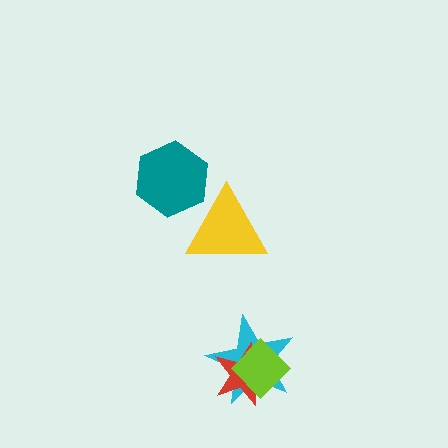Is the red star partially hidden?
Yes, it is partially covered by another shape.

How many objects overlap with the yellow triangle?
1 object overlaps with the yellow triangle.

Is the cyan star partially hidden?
Yes, it is partially covered by another shape.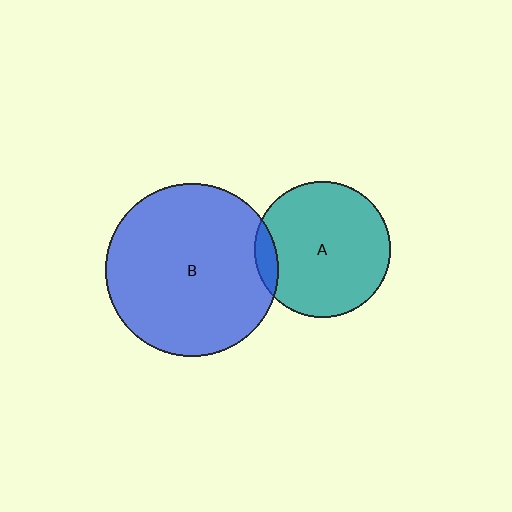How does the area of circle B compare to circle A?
Approximately 1.6 times.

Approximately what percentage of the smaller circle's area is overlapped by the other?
Approximately 10%.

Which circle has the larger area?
Circle B (blue).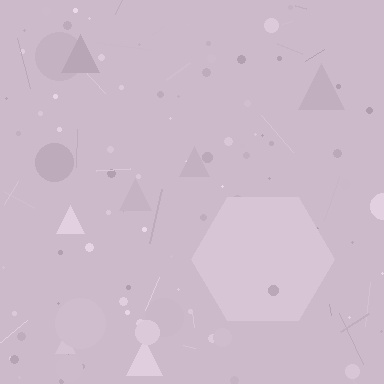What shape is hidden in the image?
A hexagon is hidden in the image.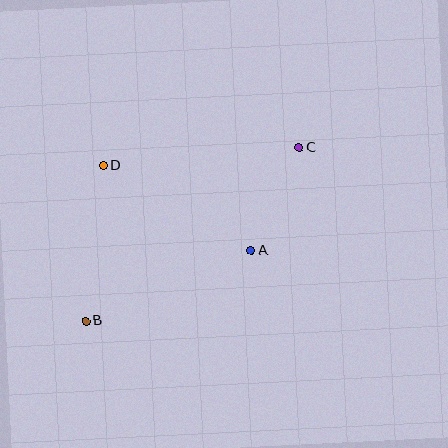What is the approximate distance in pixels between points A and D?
The distance between A and D is approximately 171 pixels.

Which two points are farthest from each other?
Points B and C are farthest from each other.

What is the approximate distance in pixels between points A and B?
The distance between A and B is approximately 179 pixels.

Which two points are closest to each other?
Points A and C are closest to each other.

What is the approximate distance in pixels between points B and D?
The distance between B and D is approximately 156 pixels.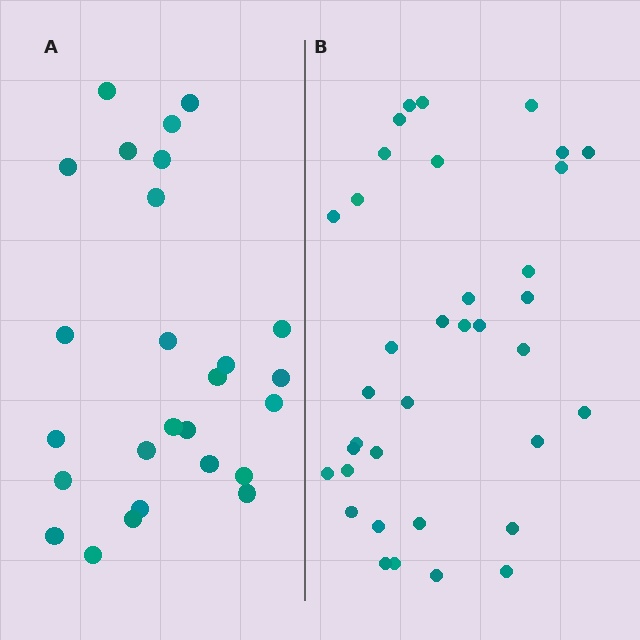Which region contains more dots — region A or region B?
Region B (the right region) has more dots.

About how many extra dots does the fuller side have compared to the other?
Region B has roughly 10 or so more dots than region A.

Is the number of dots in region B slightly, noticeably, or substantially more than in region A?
Region B has noticeably more, but not dramatically so. The ratio is roughly 1.4 to 1.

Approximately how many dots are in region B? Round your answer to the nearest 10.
About 40 dots. (The exact count is 36, which rounds to 40.)